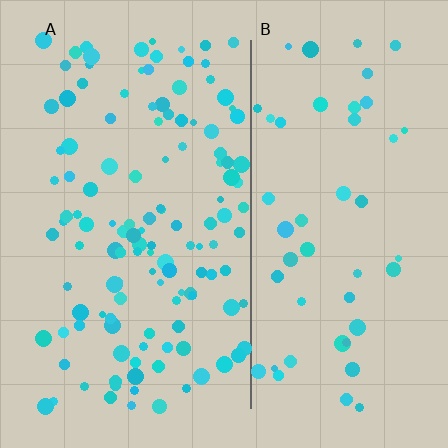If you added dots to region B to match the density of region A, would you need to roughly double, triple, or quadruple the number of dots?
Approximately triple.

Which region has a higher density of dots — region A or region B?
A (the left).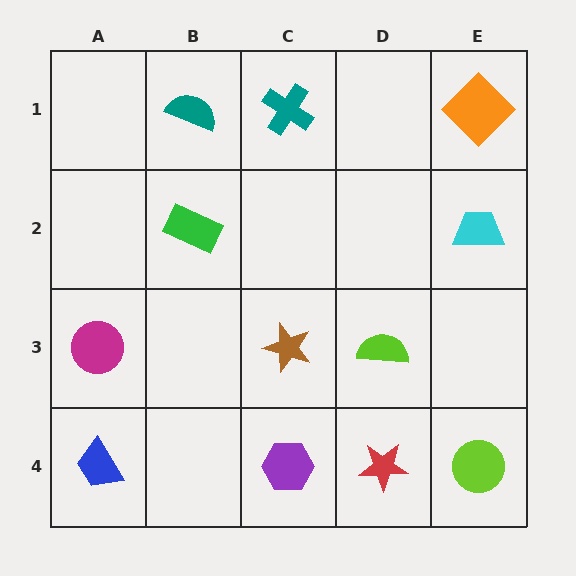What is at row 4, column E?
A lime circle.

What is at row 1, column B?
A teal semicircle.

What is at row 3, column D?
A lime semicircle.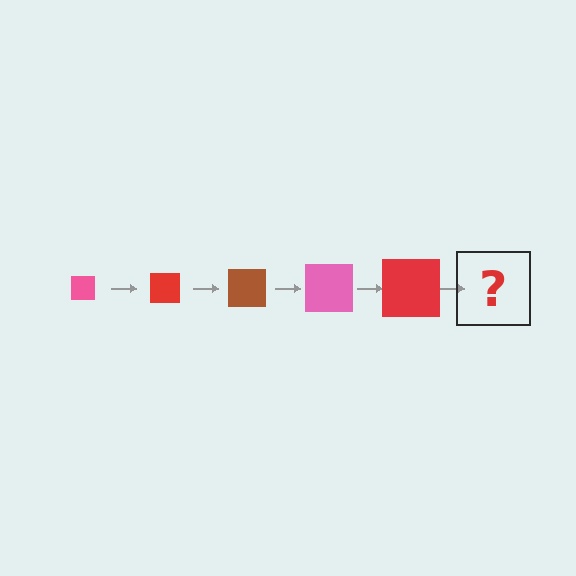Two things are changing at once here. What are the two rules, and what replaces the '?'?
The two rules are that the square grows larger each step and the color cycles through pink, red, and brown. The '?' should be a brown square, larger than the previous one.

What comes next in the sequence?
The next element should be a brown square, larger than the previous one.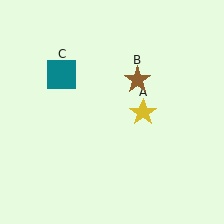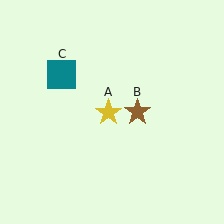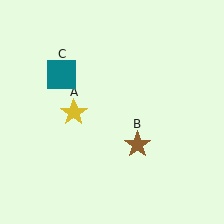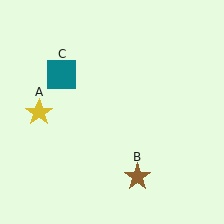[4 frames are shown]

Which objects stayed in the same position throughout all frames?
Teal square (object C) remained stationary.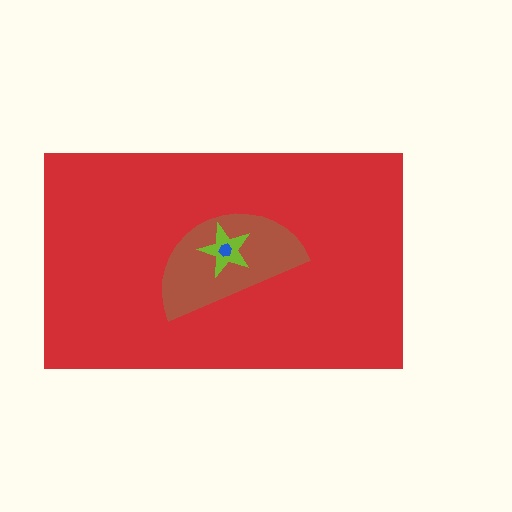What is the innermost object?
The blue hexagon.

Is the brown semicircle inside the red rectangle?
Yes.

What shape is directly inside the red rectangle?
The brown semicircle.